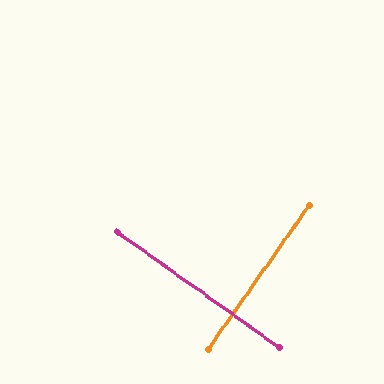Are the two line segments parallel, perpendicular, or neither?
Perpendicular — they meet at approximately 89°.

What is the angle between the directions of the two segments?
Approximately 89 degrees.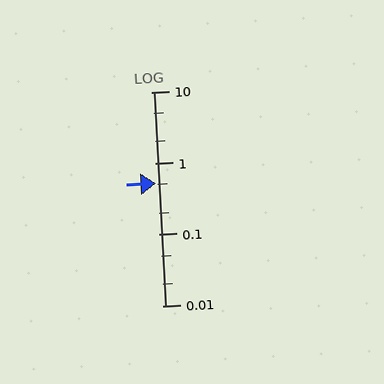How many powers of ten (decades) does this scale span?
The scale spans 3 decades, from 0.01 to 10.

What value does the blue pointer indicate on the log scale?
The pointer indicates approximately 0.53.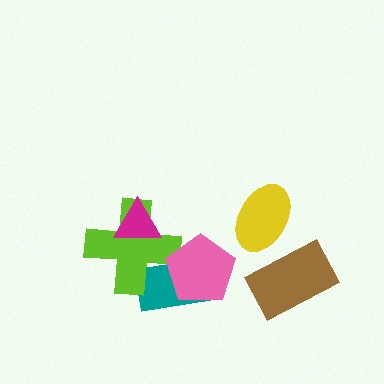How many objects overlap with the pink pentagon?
2 objects overlap with the pink pentagon.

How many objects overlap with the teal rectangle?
2 objects overlap with the teal rectangle.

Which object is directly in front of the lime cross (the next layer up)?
The pink pentagon is directly in front of the lime cross.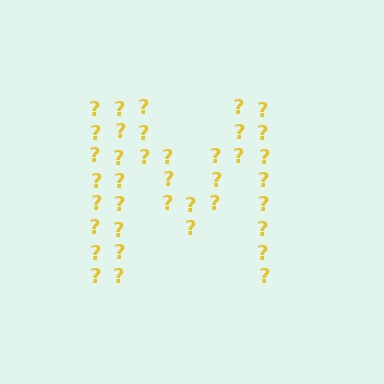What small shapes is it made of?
It is made of small question marks.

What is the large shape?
The large shape is the letter M.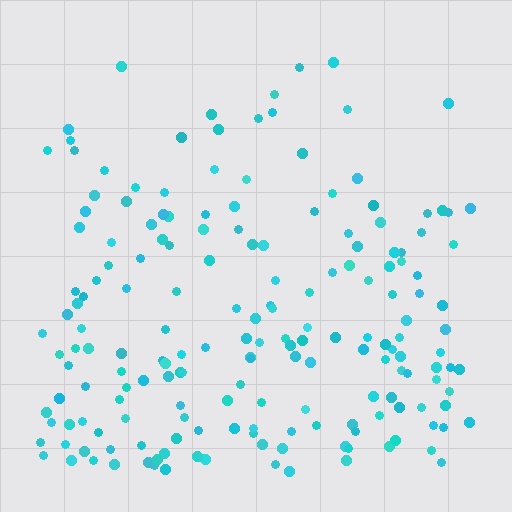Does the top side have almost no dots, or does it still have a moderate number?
Still a moderate number, just noticeably fewer than the bottom.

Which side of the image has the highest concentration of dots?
The bottom.